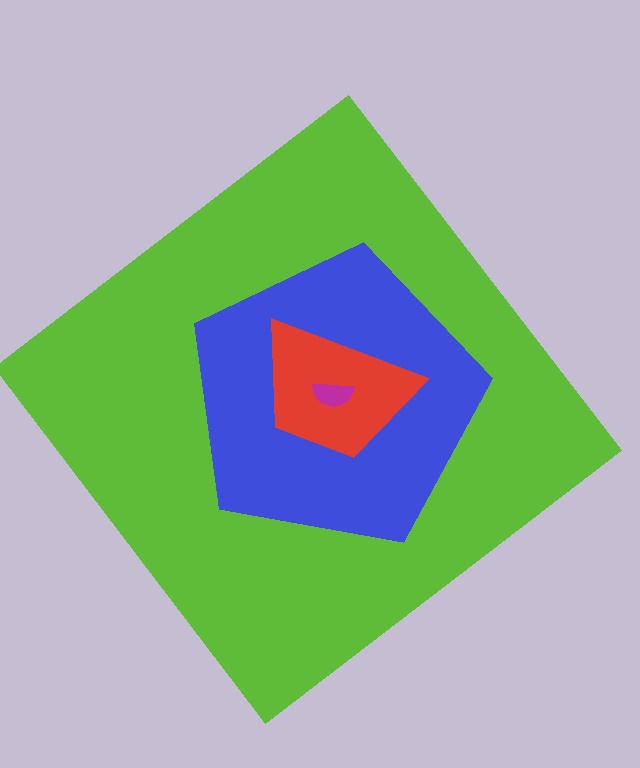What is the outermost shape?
The lime diamond.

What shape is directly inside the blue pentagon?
The red trapezoid.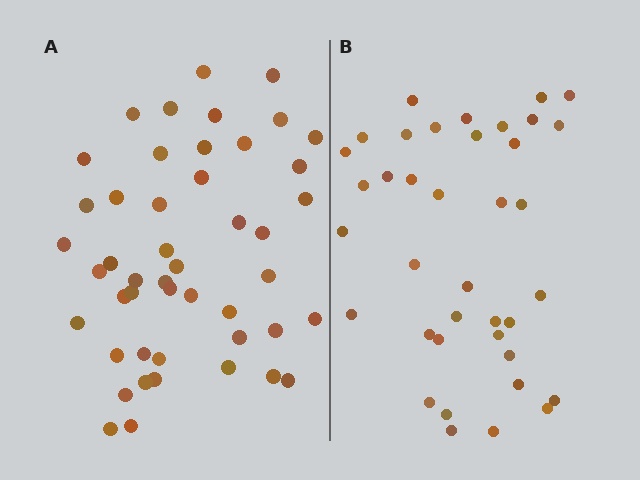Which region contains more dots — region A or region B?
Region A (the left region) has more dots.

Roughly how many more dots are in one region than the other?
Region A has roughly 8 or so more dots than region B.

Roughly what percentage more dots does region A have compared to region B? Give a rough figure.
About 25% more.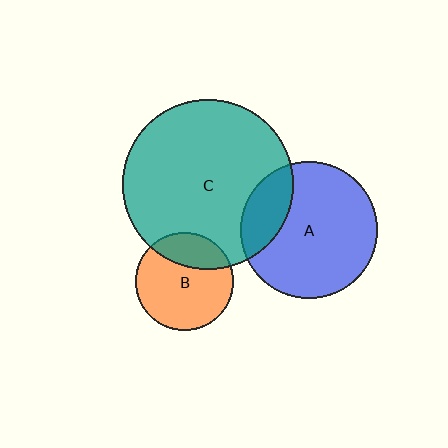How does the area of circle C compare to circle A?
Approximately 1.5 times.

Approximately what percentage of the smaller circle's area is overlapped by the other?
Approximately 25%.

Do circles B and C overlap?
Yes.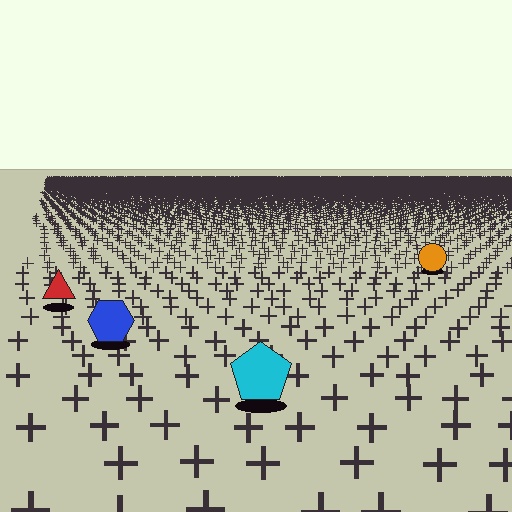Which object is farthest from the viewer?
The orange circle is farthest from the viewer. It appears smaller and the ground texture around it is denser.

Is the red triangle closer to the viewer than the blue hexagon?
No. The blue hexagon is closer — you can tell from the texture gradient: the ground texture is coarser near it.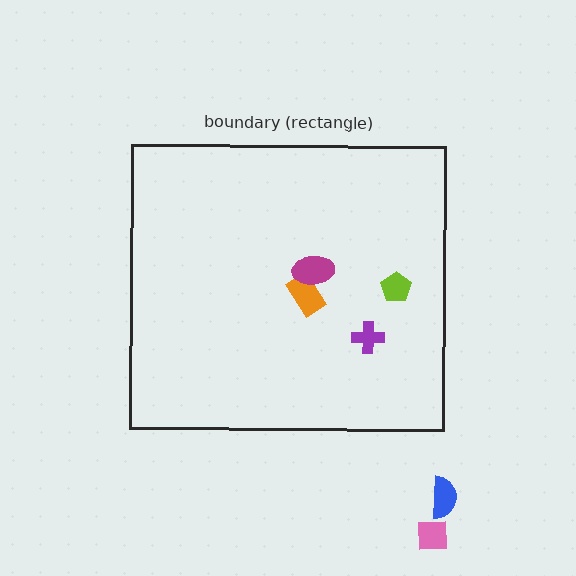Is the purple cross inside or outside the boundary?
Inside.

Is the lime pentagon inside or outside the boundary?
Inside.